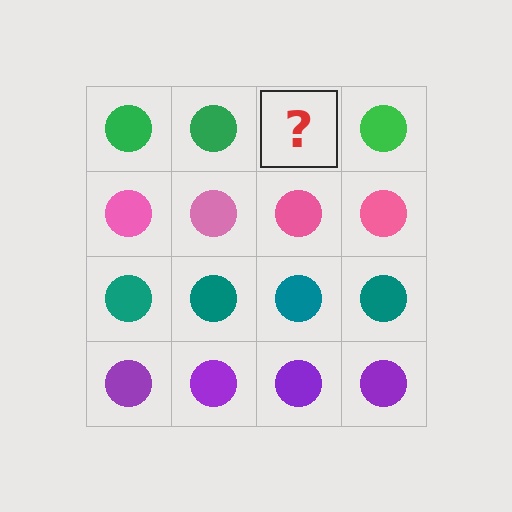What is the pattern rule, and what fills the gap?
The rule is that each row has a consistent color. The gap should be filled with a green circle.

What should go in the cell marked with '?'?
The missing cell should contain a green circle.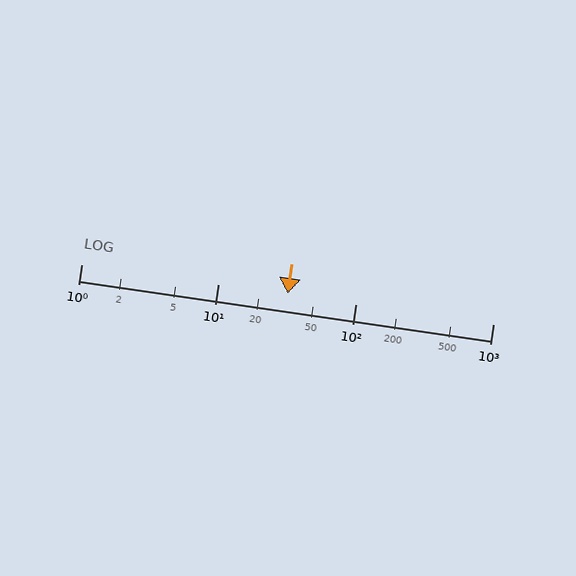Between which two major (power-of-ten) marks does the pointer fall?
The pointer is between 10 and 100.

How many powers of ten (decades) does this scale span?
The scale spans 3 decades, from 1 to 1000.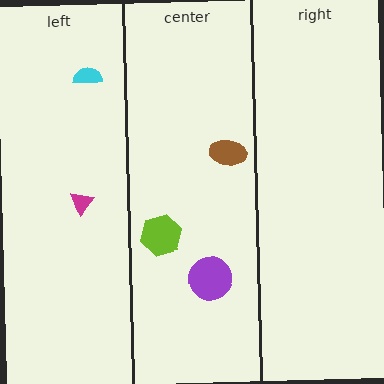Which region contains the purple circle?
The center region.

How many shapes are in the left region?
2.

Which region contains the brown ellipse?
The center region.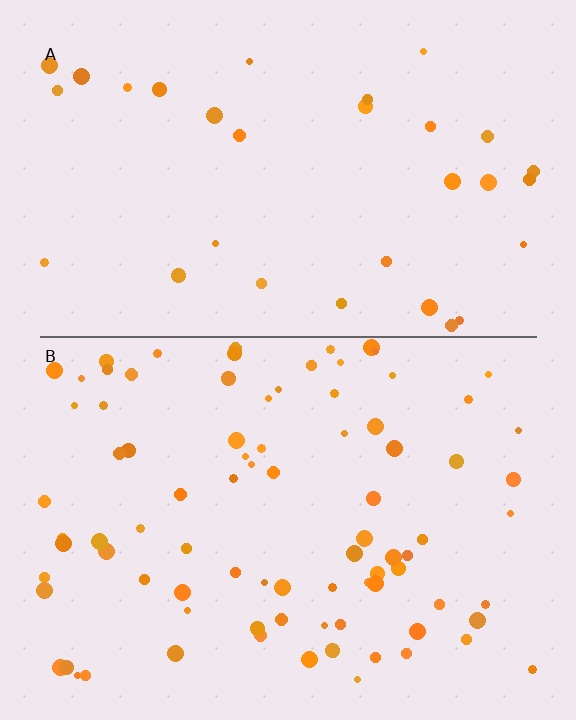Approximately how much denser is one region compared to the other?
Approximately 2.7× — region B over region A.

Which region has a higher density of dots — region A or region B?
B (the bottom).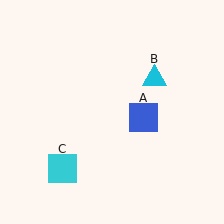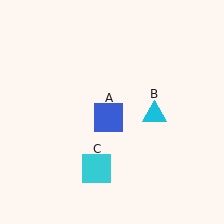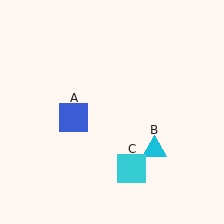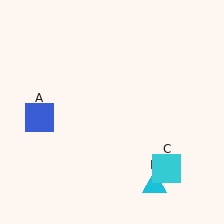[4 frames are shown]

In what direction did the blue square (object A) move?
The blue square (object A) moved left.